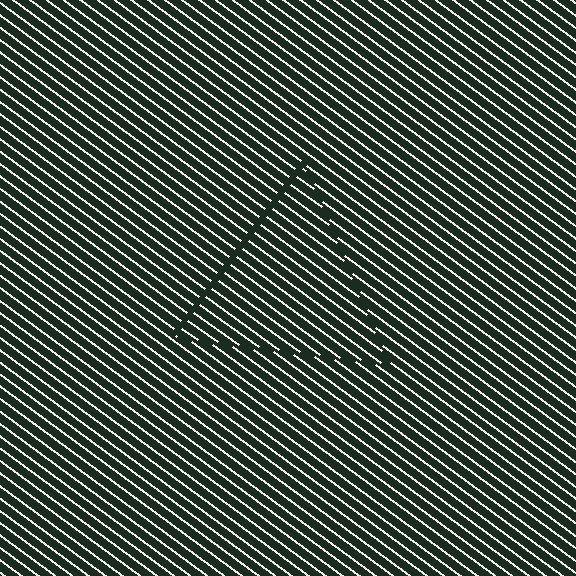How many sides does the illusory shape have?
3 sides — the line-ends trace a triangle.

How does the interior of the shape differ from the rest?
The interior of the shape contains the same grating, shifted by half a period — the contour is defined by the phase discontinuity where line-ends from the inner and outer gratings abut.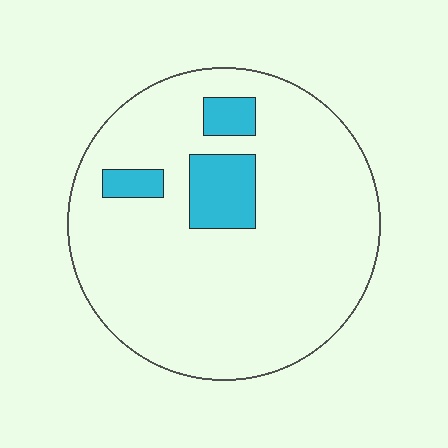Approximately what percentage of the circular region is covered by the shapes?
Approximately 10%.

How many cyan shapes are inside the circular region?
3.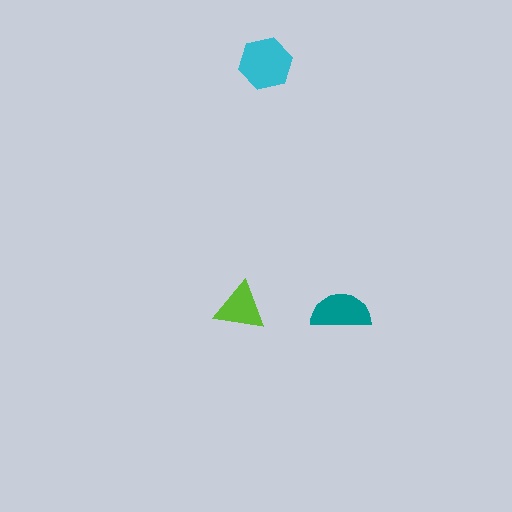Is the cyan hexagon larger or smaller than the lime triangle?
Larger.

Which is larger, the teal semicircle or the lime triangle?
The teal semicircle.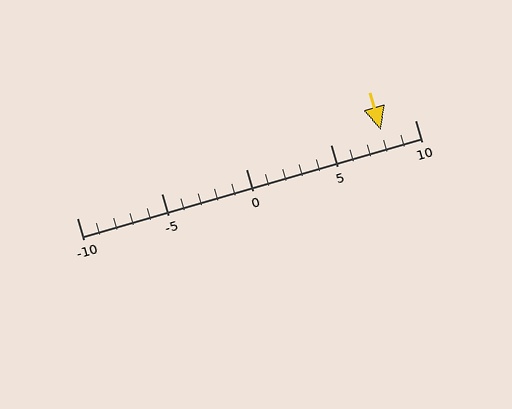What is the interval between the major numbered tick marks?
The major tick marks are spaced 5 units apart.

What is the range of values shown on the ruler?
The ruler shows values from -10 to 10.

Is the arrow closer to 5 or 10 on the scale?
The arrow is closer to 10.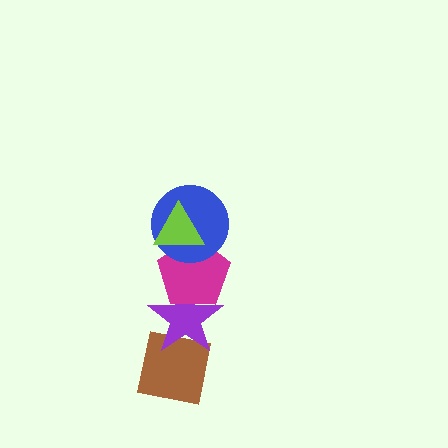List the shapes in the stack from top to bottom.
From top to bottom: the lime triangle, the blue circle, the magenta pentagon, the purple star, the brown square.